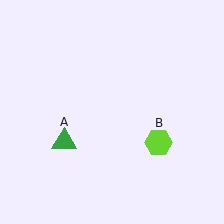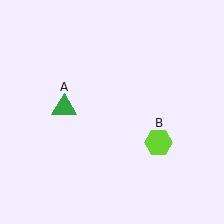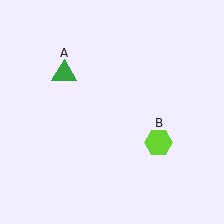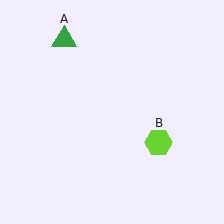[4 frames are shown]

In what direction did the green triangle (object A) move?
The green triangle (object A) moved up.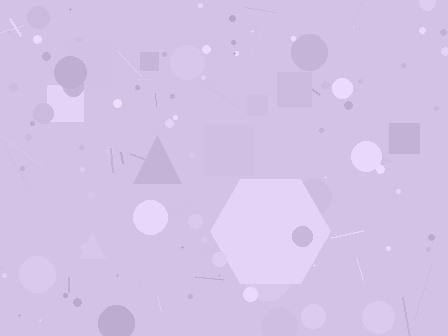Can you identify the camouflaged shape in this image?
The camouflaged shape is a hexagon.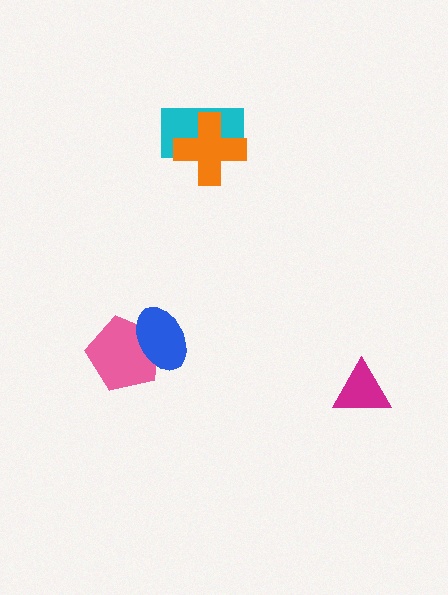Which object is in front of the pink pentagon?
The blue ellipse is in front of the pink pentagon.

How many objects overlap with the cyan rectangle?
1 object overlaps with the cyan rectangle.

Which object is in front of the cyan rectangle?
The orange cross is in front of the cyan rectangle.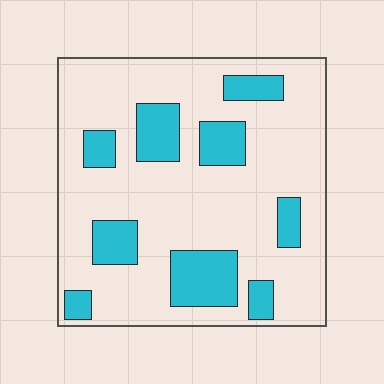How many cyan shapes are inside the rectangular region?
9.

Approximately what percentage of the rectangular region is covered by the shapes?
Approximately 25%.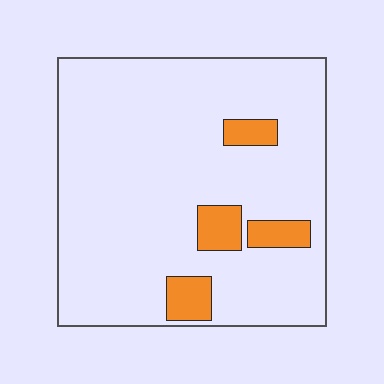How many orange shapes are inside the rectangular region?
4.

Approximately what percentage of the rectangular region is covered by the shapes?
Approximately 10%.